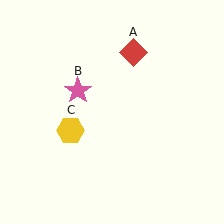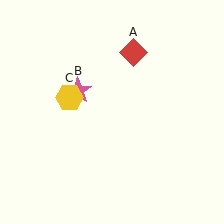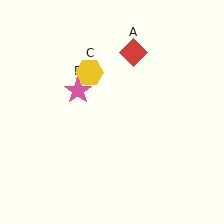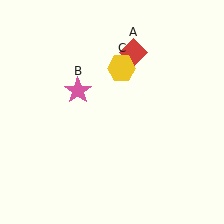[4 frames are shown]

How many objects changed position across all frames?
1 object changed position: yellow hexagon (object C).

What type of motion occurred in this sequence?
The yellow hexagon (object C) rotated clockwise around the center of the scene.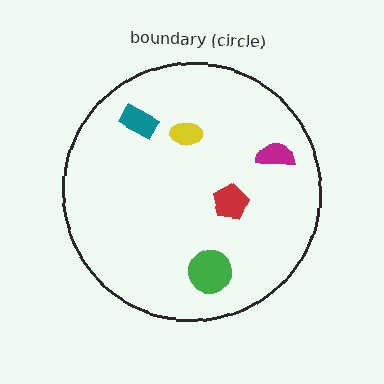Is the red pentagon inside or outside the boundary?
Inside.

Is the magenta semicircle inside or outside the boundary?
Inside.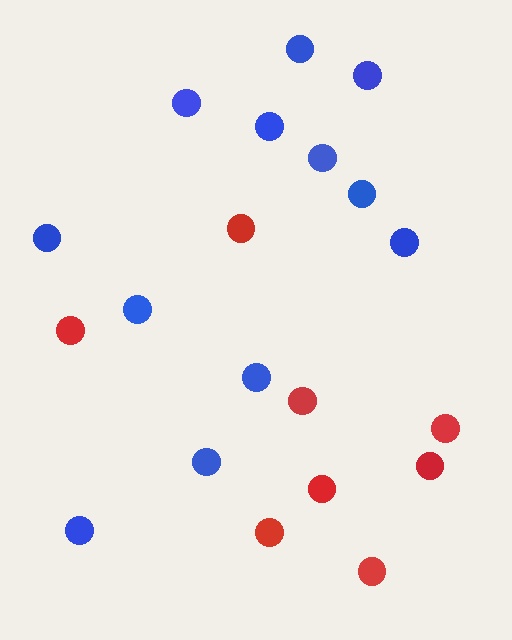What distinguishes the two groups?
There are 2 groups: one group of red circles (8) and one group of blue circles (12).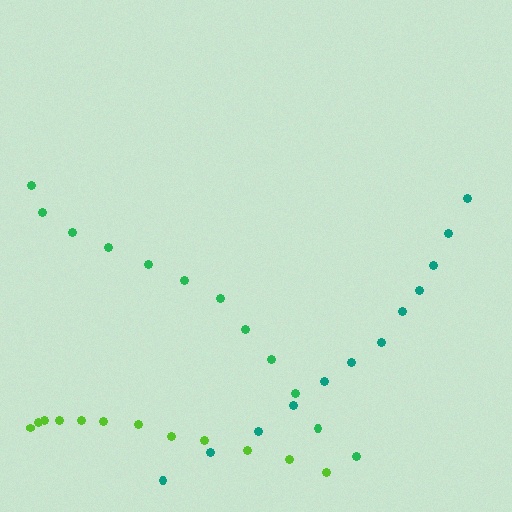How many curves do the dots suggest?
There are 3 distinct paths.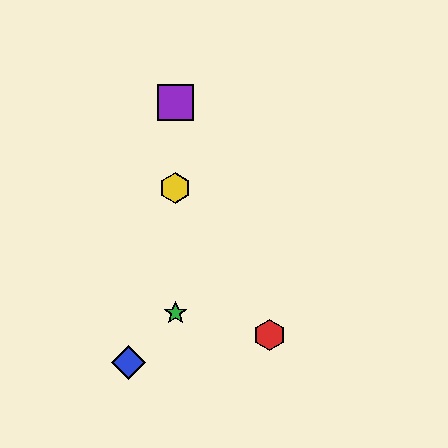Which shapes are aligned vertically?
The green star, the yellow hexagon, the purple square are aligned vertically.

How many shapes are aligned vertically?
3 shapes (the green star, the yellow hexagon, the purple square) are aligned vertically.